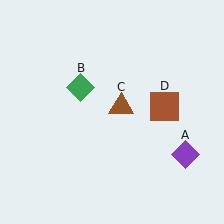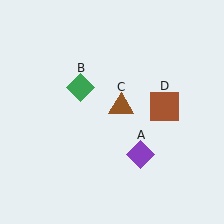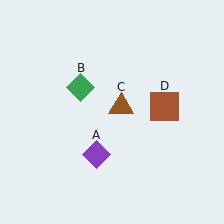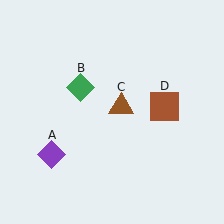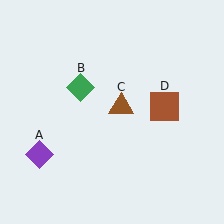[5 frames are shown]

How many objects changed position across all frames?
1 object changed position: purple diamond (object A).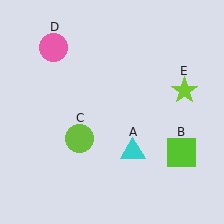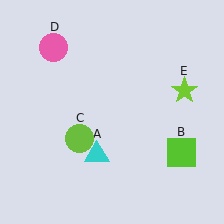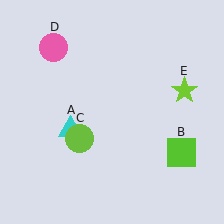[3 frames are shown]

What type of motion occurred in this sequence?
The cyan triangle (object A) rotated clockwise around the center of the scene.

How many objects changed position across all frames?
1 object changed position: cyan triangle (object A).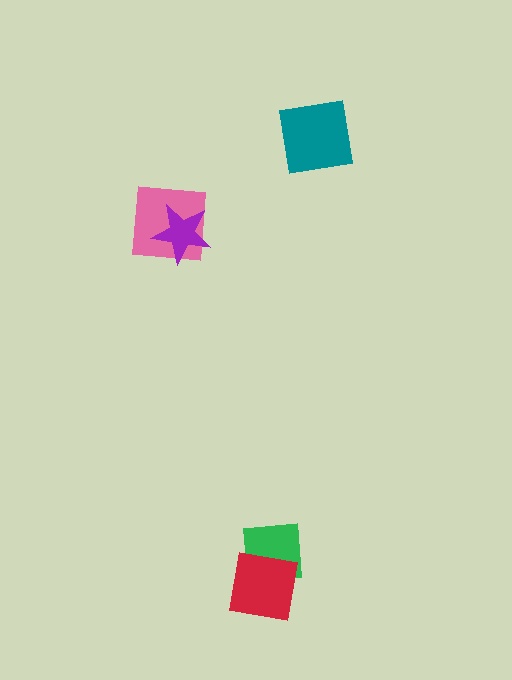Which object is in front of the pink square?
The purple star is in front of the pink square.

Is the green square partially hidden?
Yes, it is partially covered by another shape.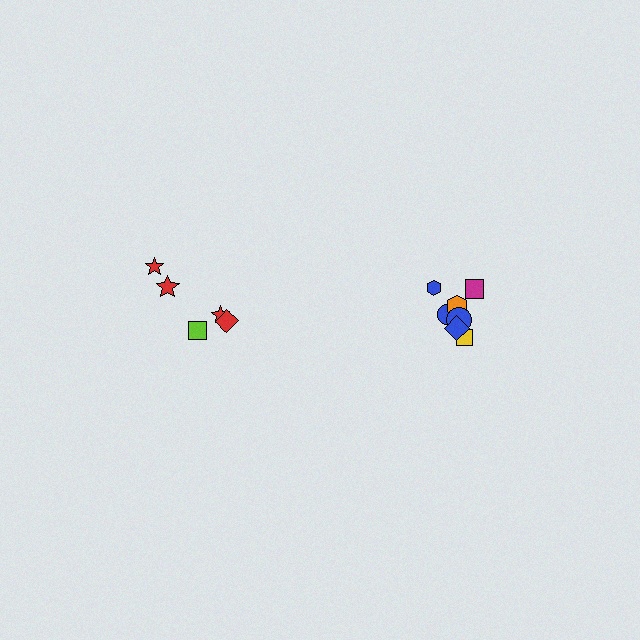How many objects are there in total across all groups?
There are 12 objects.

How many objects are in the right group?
There are 7 objects.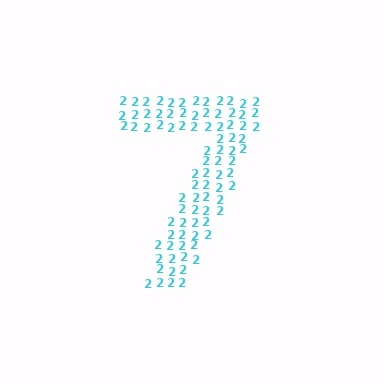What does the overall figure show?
The overall figure shows the digit 7.